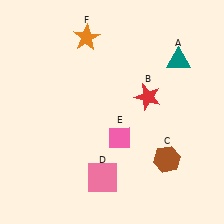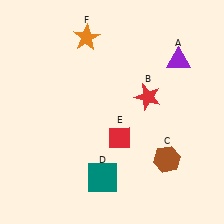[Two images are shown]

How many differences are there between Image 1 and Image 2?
There are 3 differences between the two images.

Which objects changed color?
A changed from teal to purple. D changed from pink to teal. E changed from pink to red.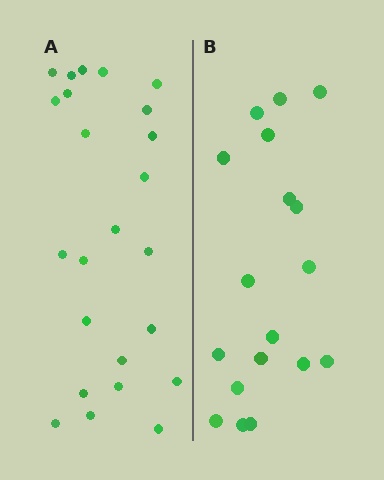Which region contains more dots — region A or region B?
Region A (the left region) has more dots.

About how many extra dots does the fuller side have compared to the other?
Region A has about 6 more dots than region B.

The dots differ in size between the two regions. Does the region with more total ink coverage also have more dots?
No. Region B has more total ink coverage because its dots are larger, but region A actually contains more individual dots. Total area can be misleading — the number of items is what matters here.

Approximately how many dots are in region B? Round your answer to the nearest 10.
About 20 dots. (The exact count is 18, which rounds to 20.)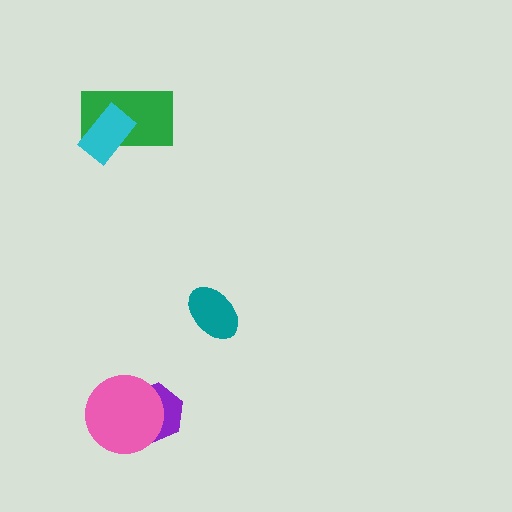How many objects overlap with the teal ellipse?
0 objects overlap with the teal ellipse.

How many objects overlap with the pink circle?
1 object overlaps with the pink circle.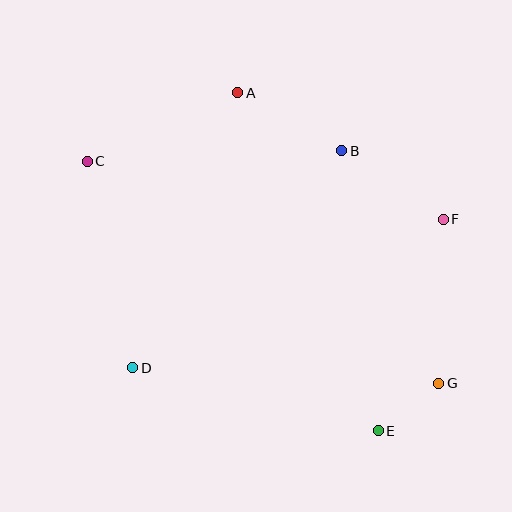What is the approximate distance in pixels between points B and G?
The distance between B and G is approximately 252 pixels.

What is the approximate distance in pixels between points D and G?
The distance between D and G is approximately 306 pixels.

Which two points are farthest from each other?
Points C and G are farthest from each other.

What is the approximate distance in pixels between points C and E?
The distance between C and E is approximately 396 pixels.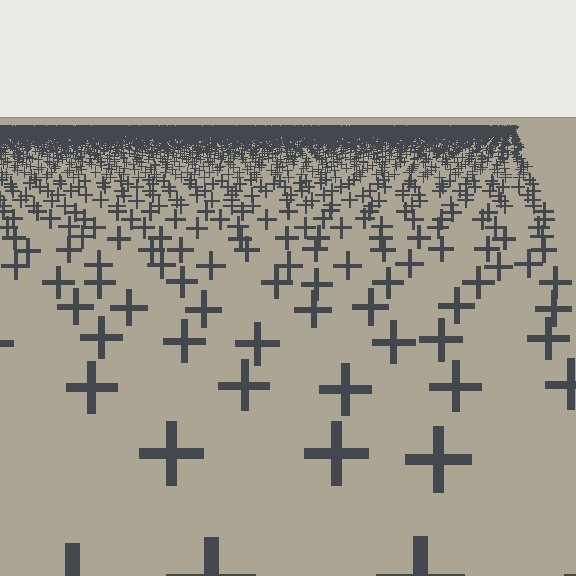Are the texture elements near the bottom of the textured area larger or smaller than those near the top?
Larger. Near the bottom, elements are closer to the viewer and appear at a bigger on-screen size.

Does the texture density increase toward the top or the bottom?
Density increases toward the top.